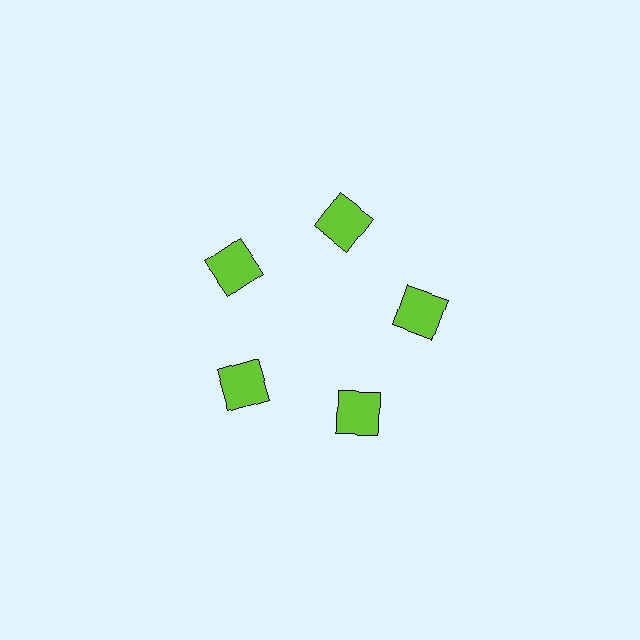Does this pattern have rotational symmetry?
Yes, this pattern has 5-fold rotational symmetry. It looks the same after rotating 72 degrees around the center.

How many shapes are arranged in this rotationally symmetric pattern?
There are 5 shapes, arranged in 5 groups of 1.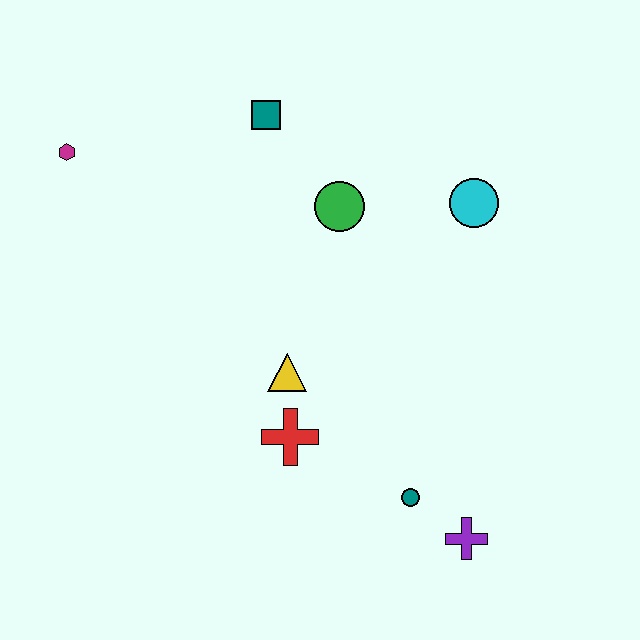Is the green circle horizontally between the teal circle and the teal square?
Yes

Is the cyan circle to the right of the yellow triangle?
Yes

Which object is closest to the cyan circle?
The green circle is closest to the cyan circle.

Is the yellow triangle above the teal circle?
Yes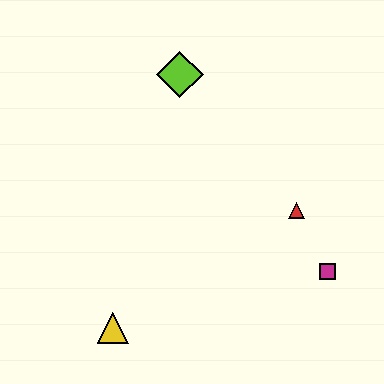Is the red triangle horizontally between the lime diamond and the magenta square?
Yes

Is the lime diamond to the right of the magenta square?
No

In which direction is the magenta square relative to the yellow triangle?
The magenta square is to the right of the yellow triangle.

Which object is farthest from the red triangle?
The yellow triangle is farthest from the red triangle.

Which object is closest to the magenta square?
The red triangle is closest to the magenta square.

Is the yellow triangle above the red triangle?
No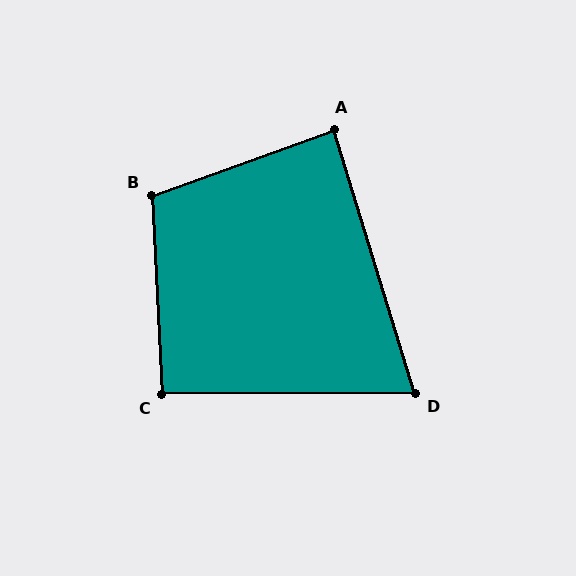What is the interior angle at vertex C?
Approximately 93 degrees (approximately right).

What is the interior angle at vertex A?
Approximately 87 degrees (approximately right).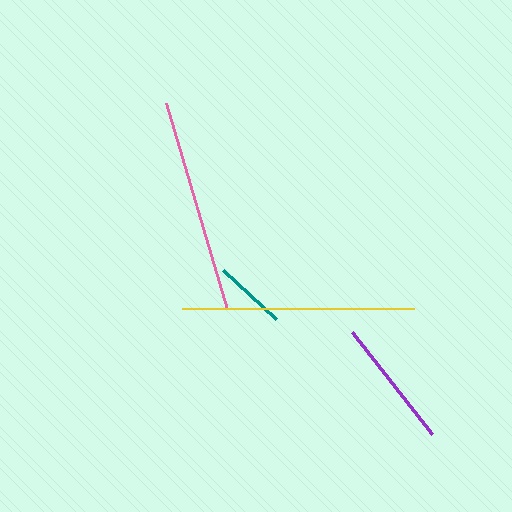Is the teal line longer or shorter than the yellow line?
The yellow line is longer than the teal line.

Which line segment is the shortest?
The teal line is the shortest at approximately 72 pixels.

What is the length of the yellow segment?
The yellow segment is approximately 232 pixels long.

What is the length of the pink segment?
The pink segment is approximately 214 pixels long.